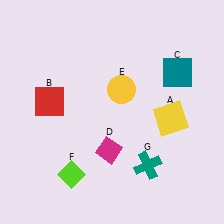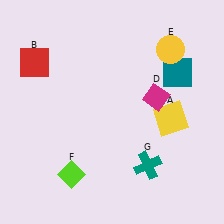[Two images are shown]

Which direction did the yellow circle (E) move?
The yellow circle (E) moved right.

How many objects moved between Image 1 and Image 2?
3 objects moved between the two images.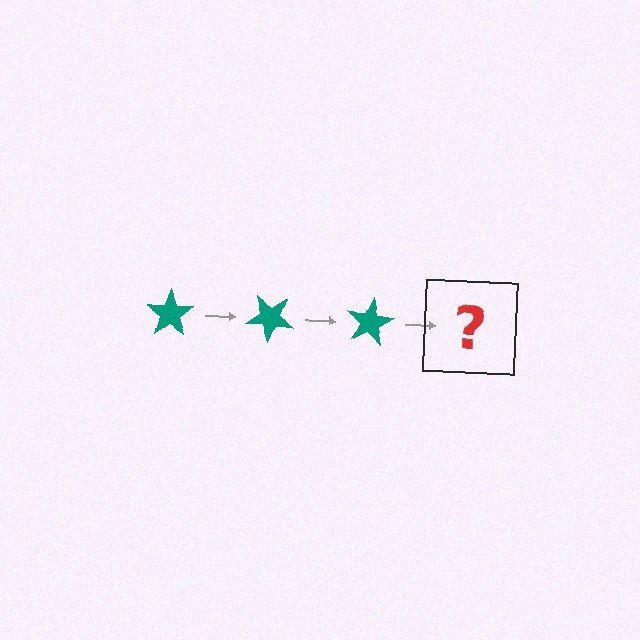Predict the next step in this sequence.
The next step is a teal star rotated 120 degrees.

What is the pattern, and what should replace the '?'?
The pattern is that the star rotates 40 degrees each step. The '?' should be a teal star rotated 120 degrees.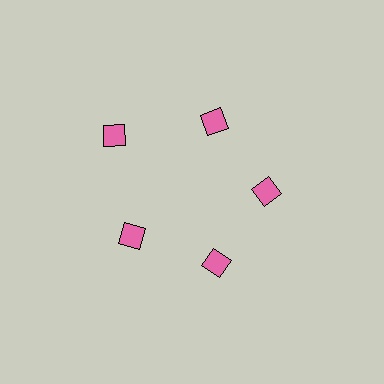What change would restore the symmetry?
The symmetry would be restored by moving it inward, back onto the ring so that all 5 diamonds sit at equal angles and equal distance from the center.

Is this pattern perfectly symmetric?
No. The 5 pink diamonds are arranged in a ring, but one element near the 10 o'clock position is pushed outward from the center, breaking the 5-fold rotational symmetry.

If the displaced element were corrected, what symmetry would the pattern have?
It would have 5-fold rotational symmetry — the pattern would map onto itself every 72 degrees.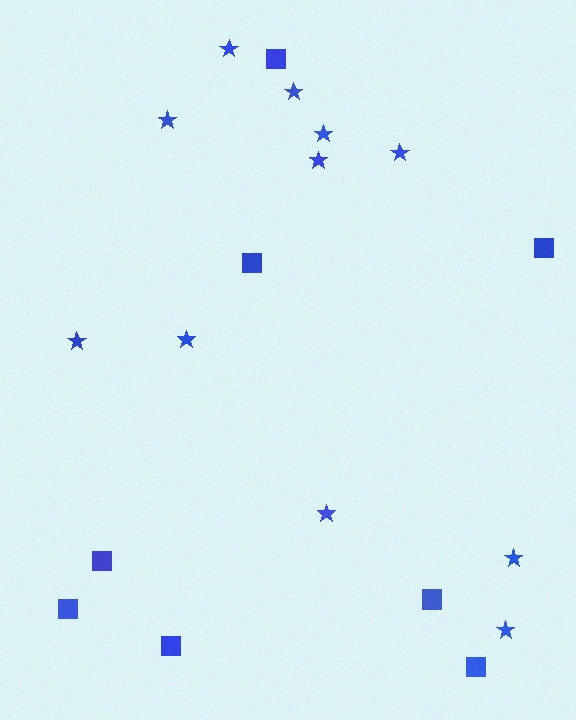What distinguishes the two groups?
There are 2 groups: one group of stars (11) and one group of squares (8).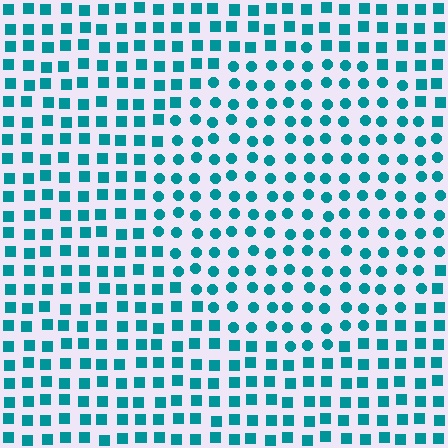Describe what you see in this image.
The image is filled with small teal elements arranged in a uniform grid. A circle-shaped region contains circles, while the surrounding area contains squares. The boundary is defined purely by the change in element shape.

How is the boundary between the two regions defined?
The boundary is defined by a change in element shape: circles inside vs. squares outside. All elements share the same color and spacing.